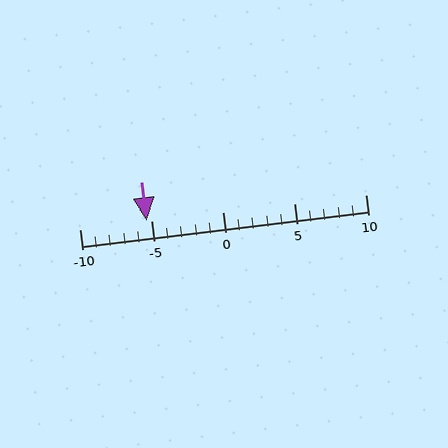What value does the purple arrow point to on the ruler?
The purple arrow points to approximately -5.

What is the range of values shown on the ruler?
The ruler shows values from -10 to 10.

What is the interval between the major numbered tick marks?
The major tick marks are spaced 5 units apart.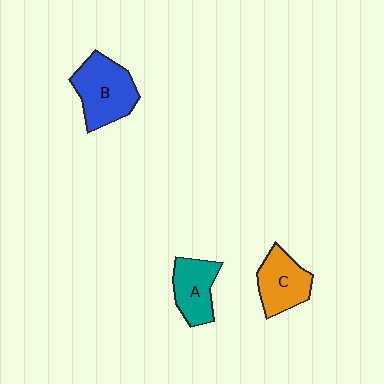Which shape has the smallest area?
Shape A (teal).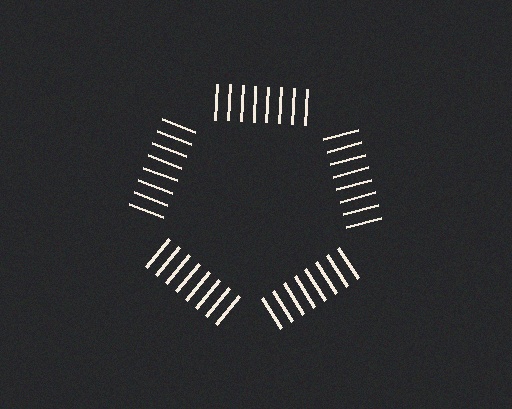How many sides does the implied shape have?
5 sides — the line-ends trace a pentagon.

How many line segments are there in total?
40 — 8 along each of the 5 edges.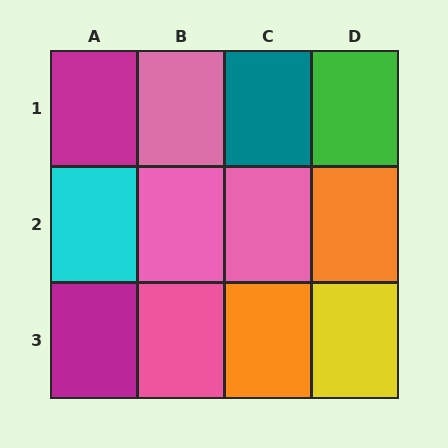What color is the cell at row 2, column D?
Orange.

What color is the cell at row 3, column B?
Pink.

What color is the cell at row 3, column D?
Yellow.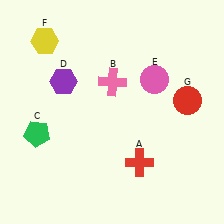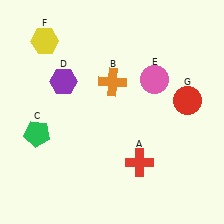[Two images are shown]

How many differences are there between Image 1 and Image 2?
There is 1 difference between the two images.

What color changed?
The cross (B) changed from pink in Image 1 to orange in Image 2.